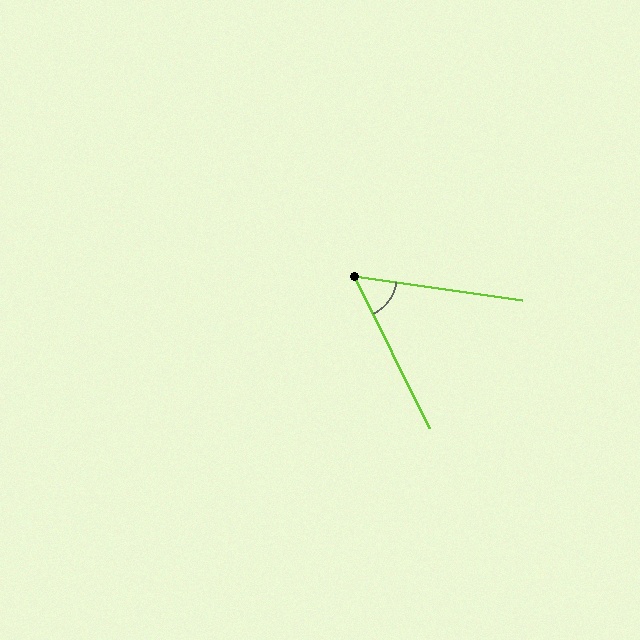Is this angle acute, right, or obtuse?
It is acute.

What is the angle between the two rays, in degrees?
Approximately 56 degrees.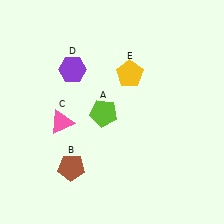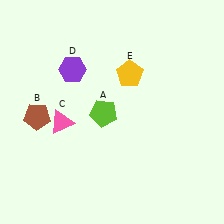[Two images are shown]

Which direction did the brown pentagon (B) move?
The brown pentagon (B) moved up.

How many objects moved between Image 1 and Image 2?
1 object moved between the two images.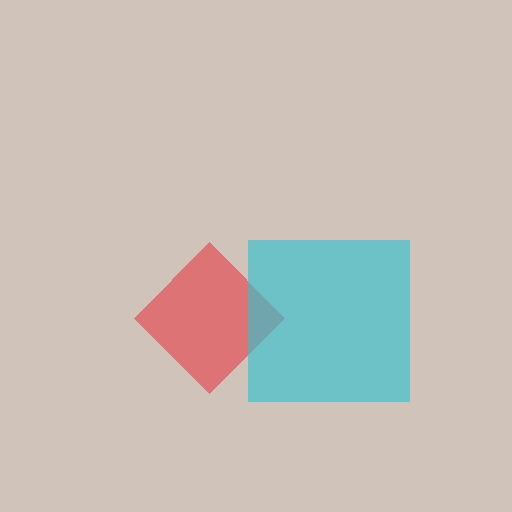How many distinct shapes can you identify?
There are 2 distinct shapes: a red diamond, a cyan square.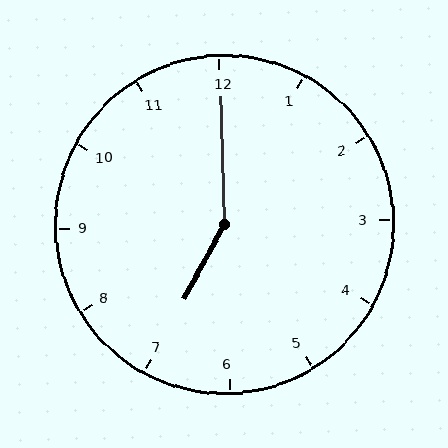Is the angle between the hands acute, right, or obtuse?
It is obtuse.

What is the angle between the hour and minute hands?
Approximately 150 degrees.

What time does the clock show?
7:00.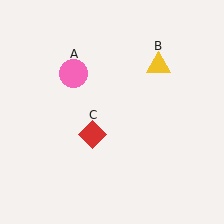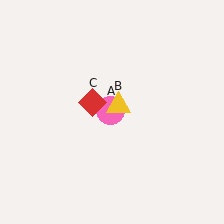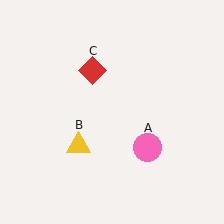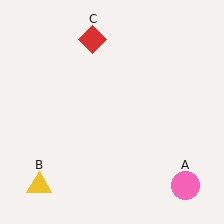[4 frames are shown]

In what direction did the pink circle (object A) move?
The pink circle (object A) moved down and to the right.